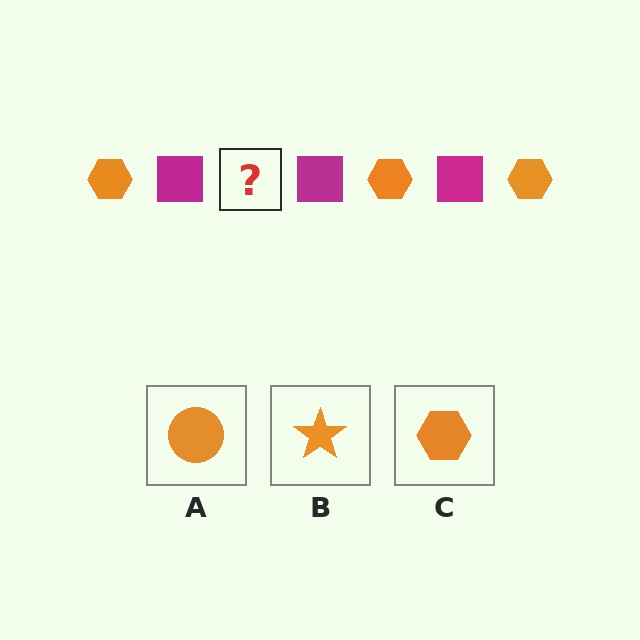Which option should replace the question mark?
Option C.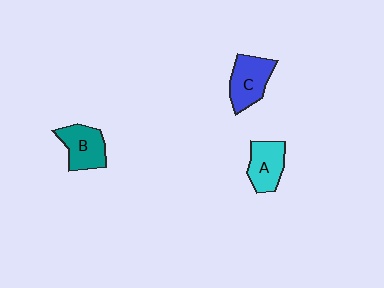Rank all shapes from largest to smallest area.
From largest to smallest: C (blue), B (teal), A (cyan).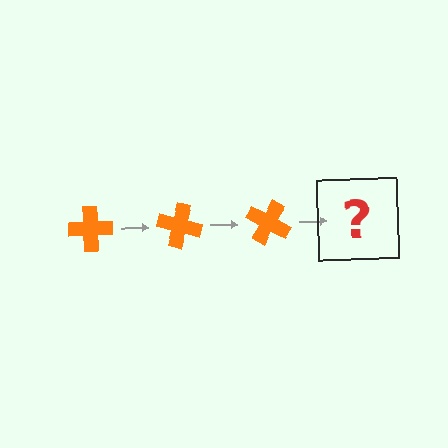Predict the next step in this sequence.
The next step is an orange cross rotated 45 degrees.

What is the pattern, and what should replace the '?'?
The pattern is that the cross rotates 15 degrees each step. The '?' should be an orange cross rotated 45 degrees.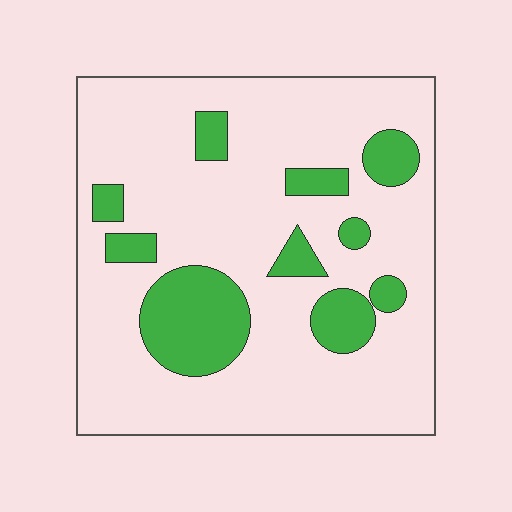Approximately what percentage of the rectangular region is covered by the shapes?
Approximately 20%.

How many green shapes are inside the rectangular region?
10.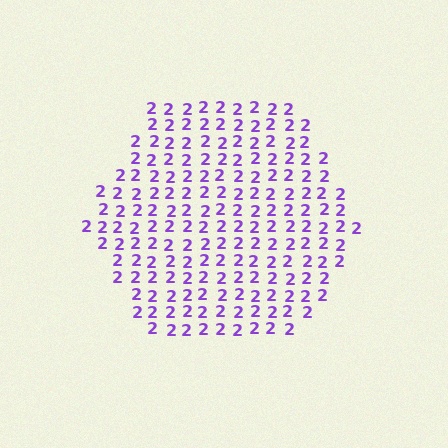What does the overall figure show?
The overall figure shows a hexagon.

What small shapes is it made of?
It is made of small digit 2's.